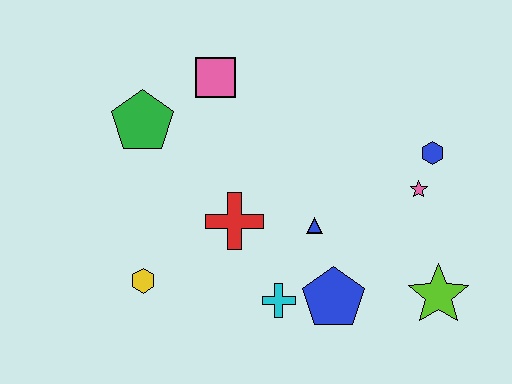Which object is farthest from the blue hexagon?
The yellow hexagon is farthest from the blue hexagon.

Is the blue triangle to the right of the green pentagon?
Yes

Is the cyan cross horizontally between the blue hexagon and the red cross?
Yes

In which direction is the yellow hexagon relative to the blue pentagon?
The yellow hexagon is to the left of the blue pentagon.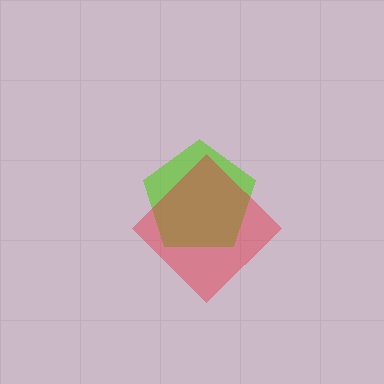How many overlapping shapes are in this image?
There are 2 overlapping shapes in the image.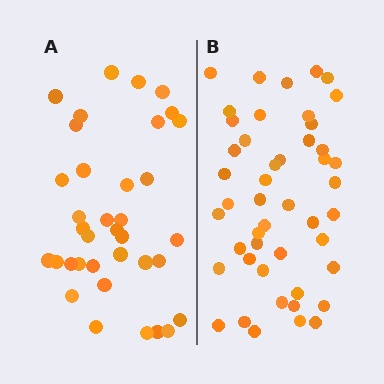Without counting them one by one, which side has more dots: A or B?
Region B (the right region) has more dots.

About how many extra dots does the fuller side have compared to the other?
Region B has roughly 12 or so more dots than region A.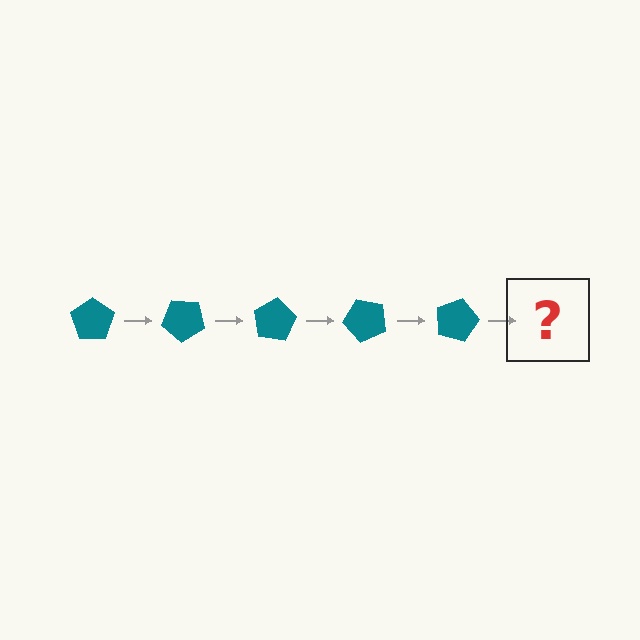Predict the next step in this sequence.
The next step is a teal pentagon rotated 200 degrees.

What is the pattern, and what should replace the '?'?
The pattern is that the pentagon rotates 40 degrees each step. The '?' should be a teal pentagon rotated 200 degrees.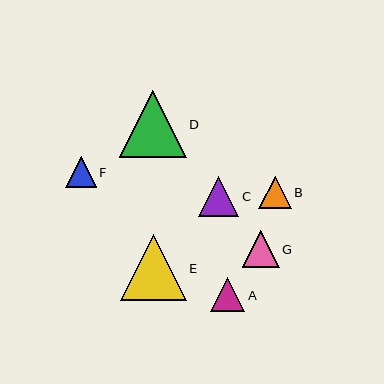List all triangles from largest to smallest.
From largest to smallest: D, E, C, G, A, B, F.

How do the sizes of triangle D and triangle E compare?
Triangle D and triangle E are approximately the same size.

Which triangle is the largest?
Triangle D is the largest with a size of approximately 67 pixels.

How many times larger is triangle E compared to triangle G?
Triangle E is approximately 1.8 times the size of triangle G.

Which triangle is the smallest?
Triangle F is the smallest with a size of approximately 30 pixels.